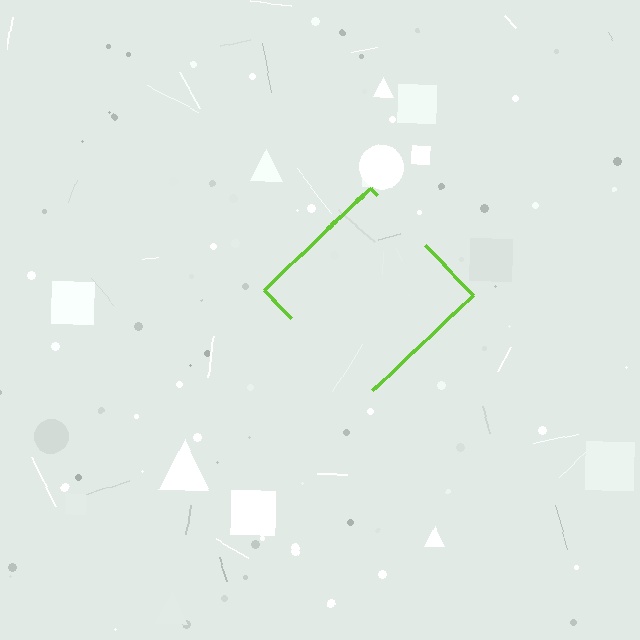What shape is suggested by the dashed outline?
The dashed outline suggests a diamond.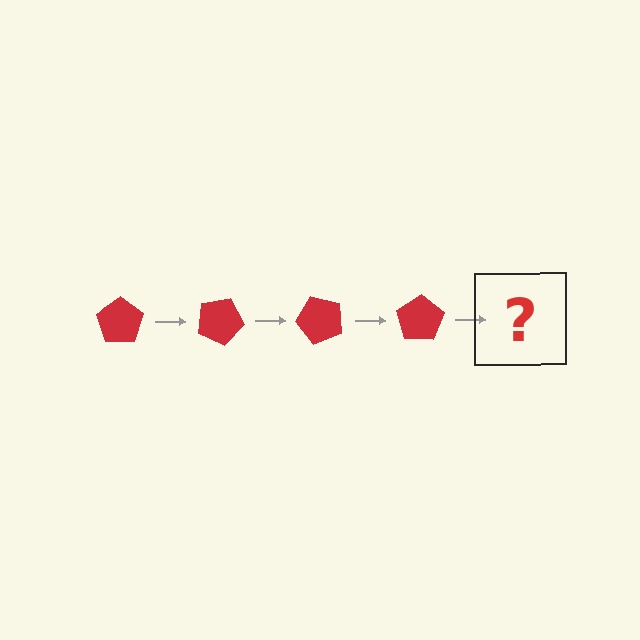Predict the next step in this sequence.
The next step is a red pentagon rotated 100 degrees.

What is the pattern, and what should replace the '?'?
The pattern is that the pentagon rotates 25 degrees each step. The '?' should be a red pentagon rotated 100 degrees.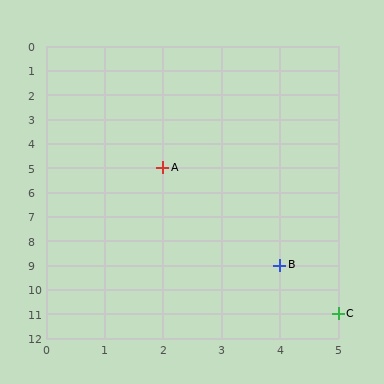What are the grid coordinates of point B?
Point B is at grid coordinates (4, 9).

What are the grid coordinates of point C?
Point C is at grid coordinates (5, 11).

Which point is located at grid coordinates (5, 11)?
Point C is at (5, 11).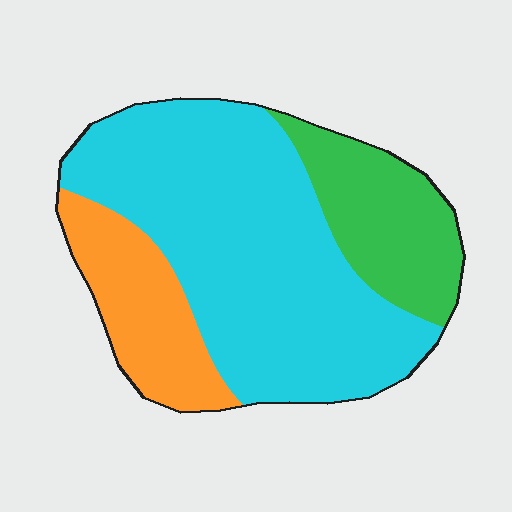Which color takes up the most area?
Cyan, at roughly 60%.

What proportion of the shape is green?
Green takes up about one fifth (1/5) of the shape.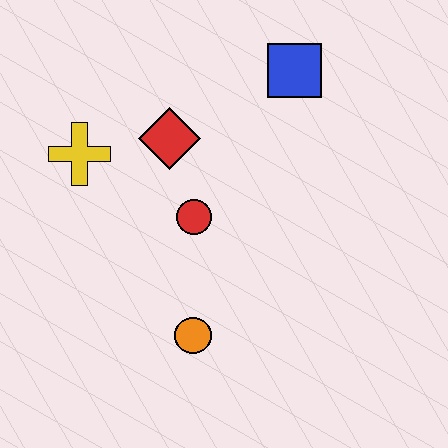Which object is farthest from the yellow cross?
The blue square is farthest from the yellow cross.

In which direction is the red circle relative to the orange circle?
The red circle is above the orange circle.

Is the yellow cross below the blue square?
Yes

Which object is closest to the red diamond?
The red circle is closest to the red diamond.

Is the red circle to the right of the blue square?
No